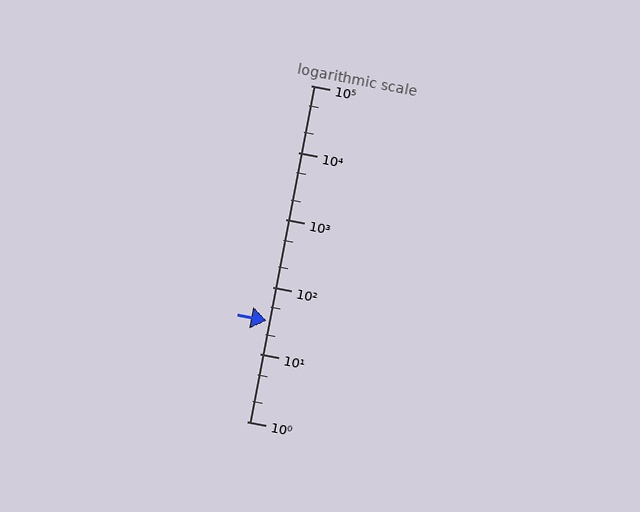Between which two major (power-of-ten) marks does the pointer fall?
The pointer is between 10 and 100.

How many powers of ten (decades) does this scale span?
The scale spans 5 decades, from 1 to 100000.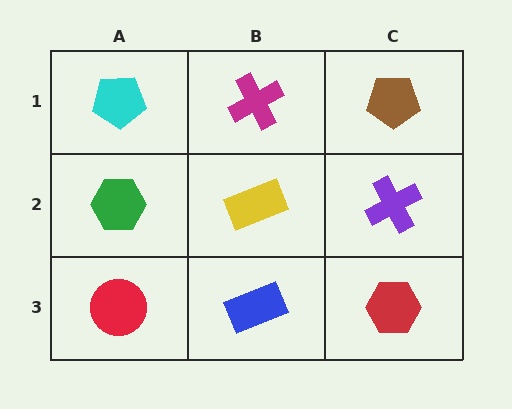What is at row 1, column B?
A magenta cross.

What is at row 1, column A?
A cyan pentagon.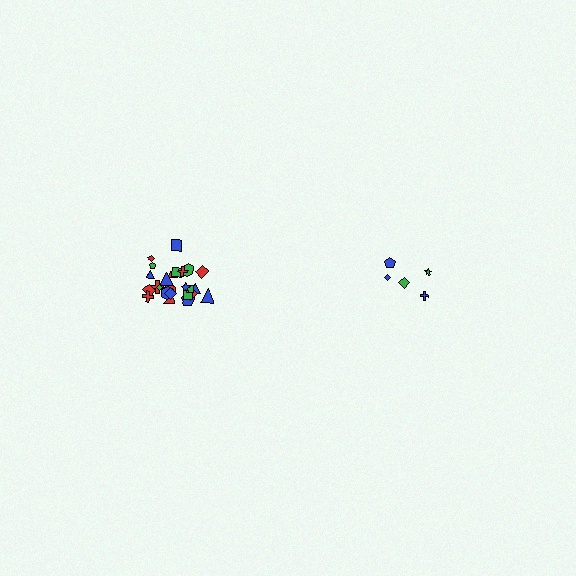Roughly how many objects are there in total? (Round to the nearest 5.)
Roughly 30 objects in total.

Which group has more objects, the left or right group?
The left group.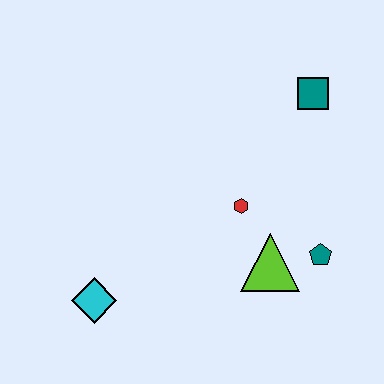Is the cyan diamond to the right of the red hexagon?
No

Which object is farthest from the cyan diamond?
The teal square is farthest from the cyan diamond.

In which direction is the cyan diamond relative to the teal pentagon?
The cyan diamond is to the left of the teal pentagon.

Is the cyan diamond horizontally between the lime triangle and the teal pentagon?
No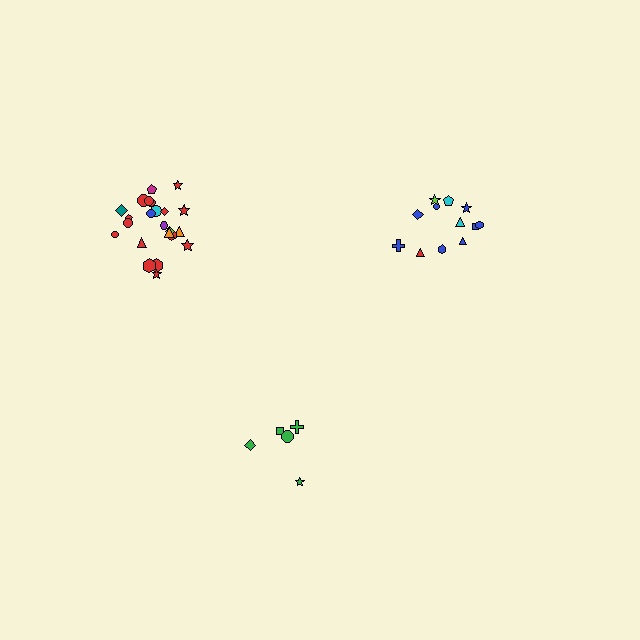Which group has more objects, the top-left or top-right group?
The top-left group.